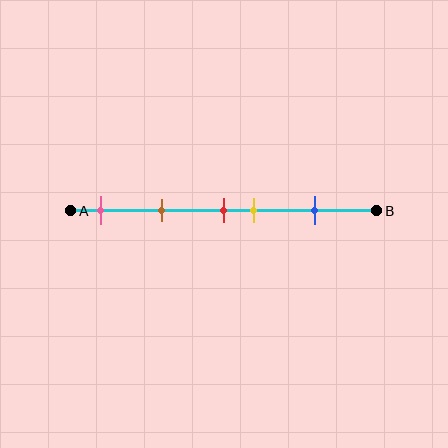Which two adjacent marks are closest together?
The red and yellow marks are the closest adjacent pair.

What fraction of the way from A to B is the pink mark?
The pink mark is approximately 10% (0.1) of the way from A to B.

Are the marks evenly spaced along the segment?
No, the marks are not evenly spaced.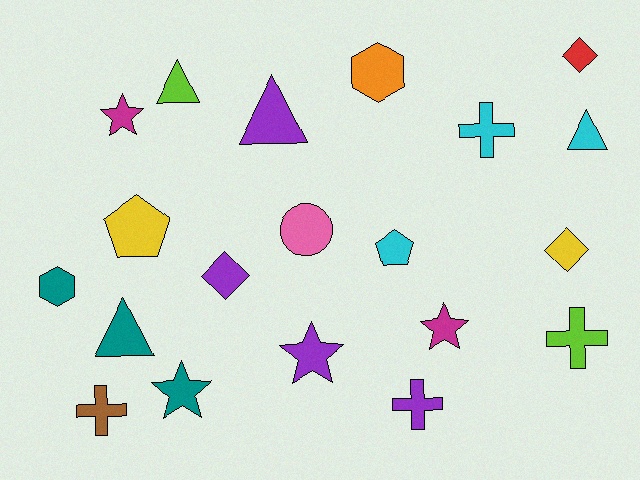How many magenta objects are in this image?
There are 2 magenta objects.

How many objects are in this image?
There are 20 objects.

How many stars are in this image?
There are 4 stars.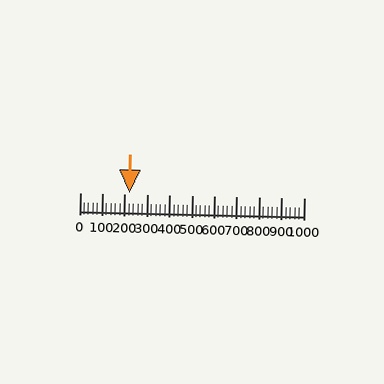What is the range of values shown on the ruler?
The ruler shows values from 0 to 1000.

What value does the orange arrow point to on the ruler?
The orange arrow points to approximately 220.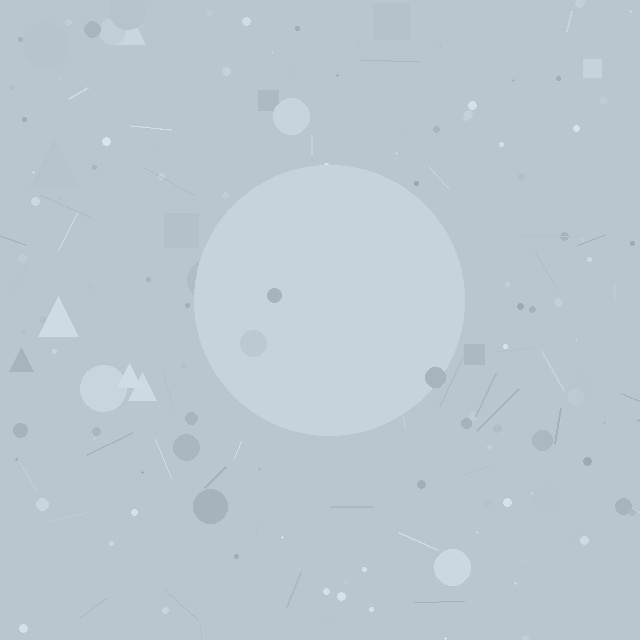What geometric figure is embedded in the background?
A circle is embedded in the background.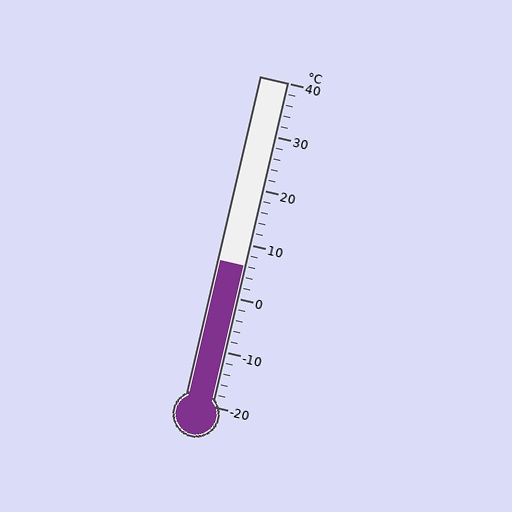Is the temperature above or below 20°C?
The temperature is below 20°C.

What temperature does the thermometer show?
The thermometer shows approximately 6°C.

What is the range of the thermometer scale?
The thermometer scale ranges from -20°C to 40°C.